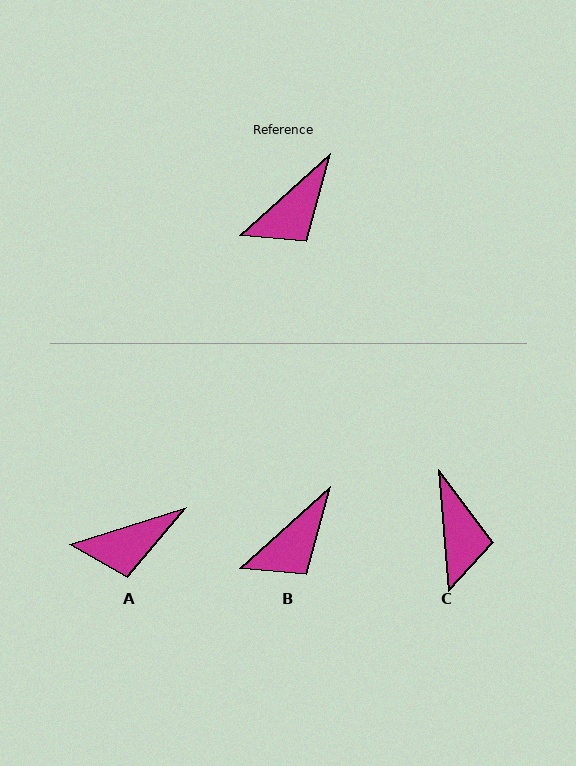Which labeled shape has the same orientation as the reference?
B.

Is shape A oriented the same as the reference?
No, it is off by about 24 degrees.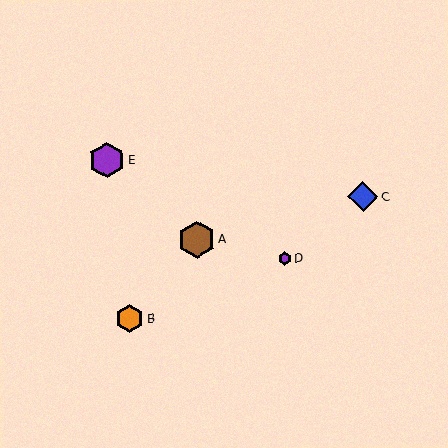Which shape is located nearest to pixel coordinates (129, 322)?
The orange hexagon (labeled B) at (129, 319) is nearest to that location.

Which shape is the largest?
The brown hexagon (labeled A) is the largest.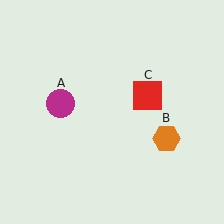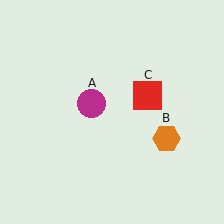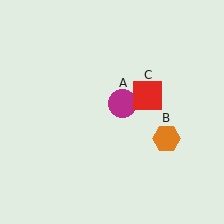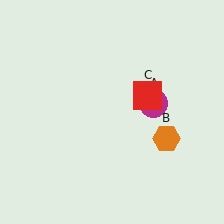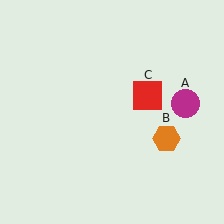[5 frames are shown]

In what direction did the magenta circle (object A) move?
The magenta circle (object A) moved right.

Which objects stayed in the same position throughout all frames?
Orange hexagon (object B) and red square (object C) remained stationary.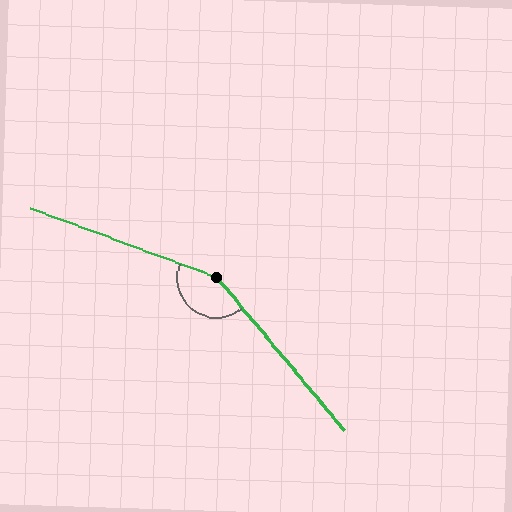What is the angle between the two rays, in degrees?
Approximately 150 degrees.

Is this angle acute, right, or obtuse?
It is obtuse.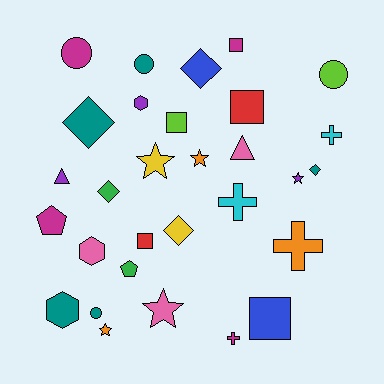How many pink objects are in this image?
There are 3 pink objects.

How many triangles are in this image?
There are 2 triangles.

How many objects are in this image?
There are 30 objects.